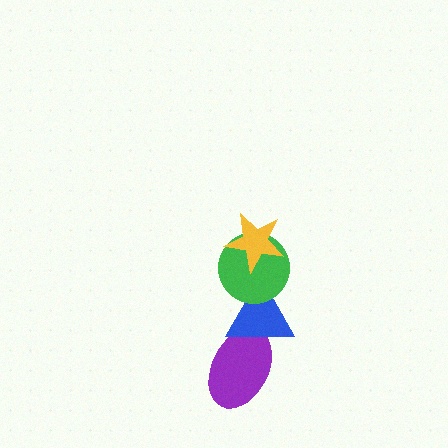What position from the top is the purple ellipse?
The purple ellipse is 4th from the top.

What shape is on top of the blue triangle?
The green circle is on top of the blue triangle.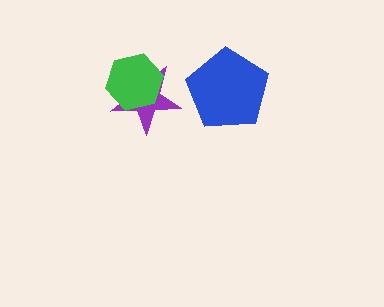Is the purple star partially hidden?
Yes, it is partially covered by another shape.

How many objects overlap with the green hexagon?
1 object overlaps with the green hexagon.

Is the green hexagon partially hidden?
No, no other shape covers it.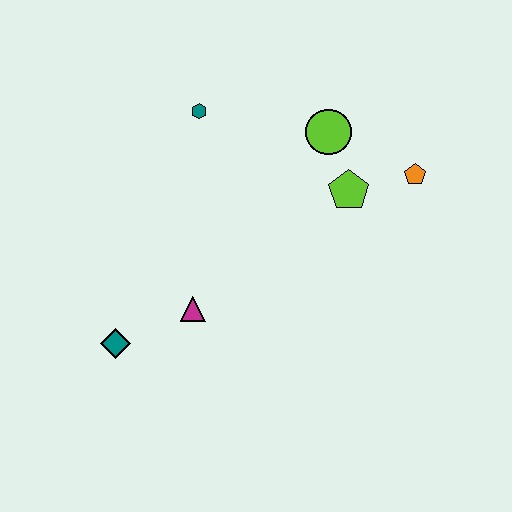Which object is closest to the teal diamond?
The magenta triangle is closest to the teal diamond.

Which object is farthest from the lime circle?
The teal diamond is farthest from the lime circle.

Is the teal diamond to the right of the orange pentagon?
No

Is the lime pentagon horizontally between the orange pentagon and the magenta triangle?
Yes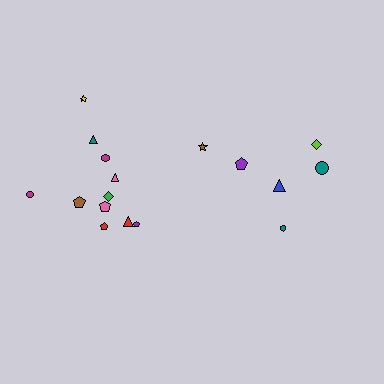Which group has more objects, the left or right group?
The left group.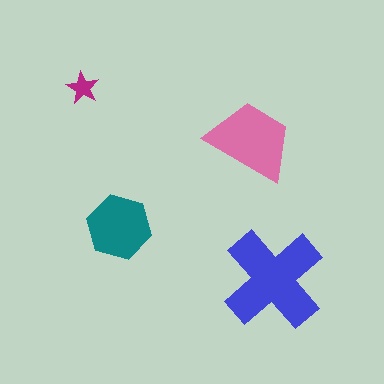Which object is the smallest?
The magenta star.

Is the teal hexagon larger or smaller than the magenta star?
Larger.